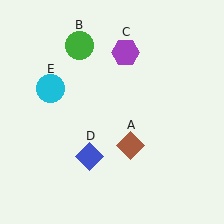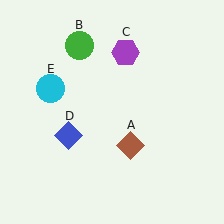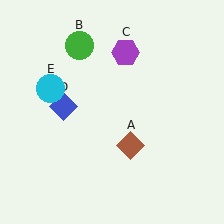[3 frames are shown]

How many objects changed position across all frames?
1 object changed position: blue diamond (object D).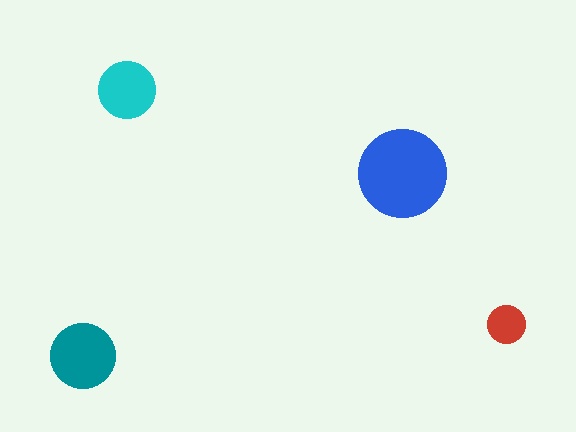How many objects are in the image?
There are 4 objects in the image.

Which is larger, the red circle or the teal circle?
The teal one.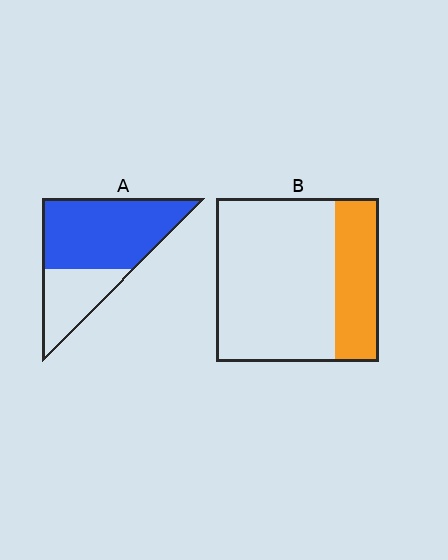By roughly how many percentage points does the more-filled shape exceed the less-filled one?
By roughly 40 percentage points (A over B).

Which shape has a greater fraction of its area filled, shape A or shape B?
Shape A.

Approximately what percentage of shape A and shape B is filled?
A is approximately 70% and B is approximately 25%.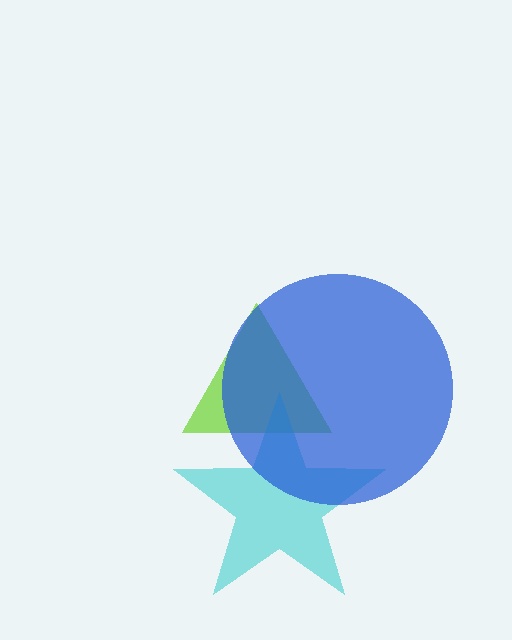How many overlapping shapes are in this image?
There are 3 overlapping shapes in the image.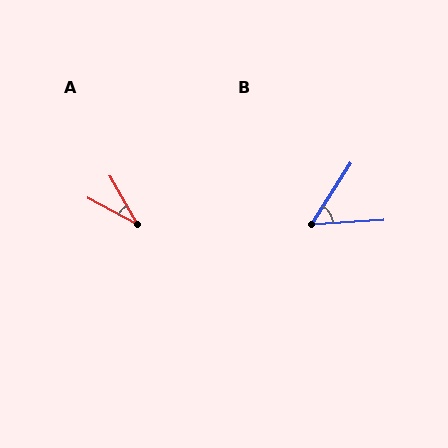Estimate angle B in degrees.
Approximately 53 degrees.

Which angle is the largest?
B, at approximately 53 degrees.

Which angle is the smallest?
A, at approximately 33 degrees.